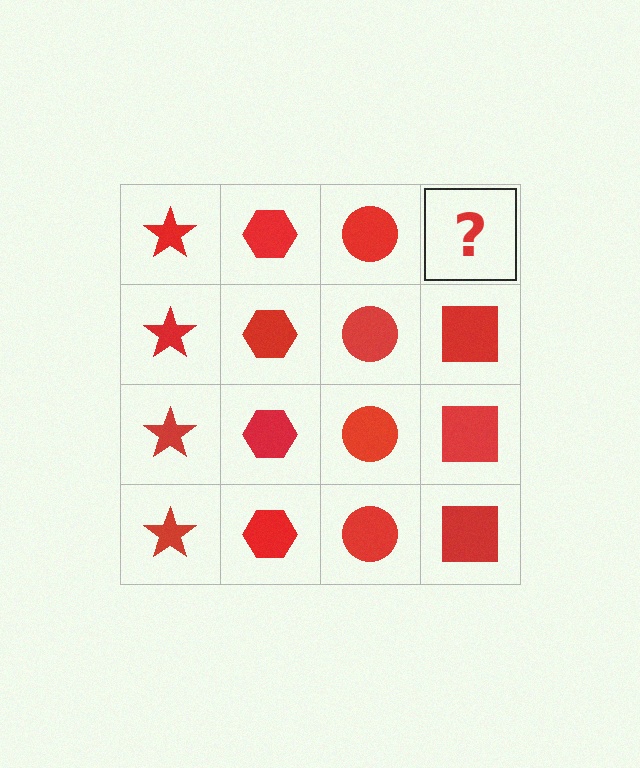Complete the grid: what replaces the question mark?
The question mark should be replaced with a red square.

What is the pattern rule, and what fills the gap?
The rule is that each column has a consistent shape. The gap should be filled with a red square.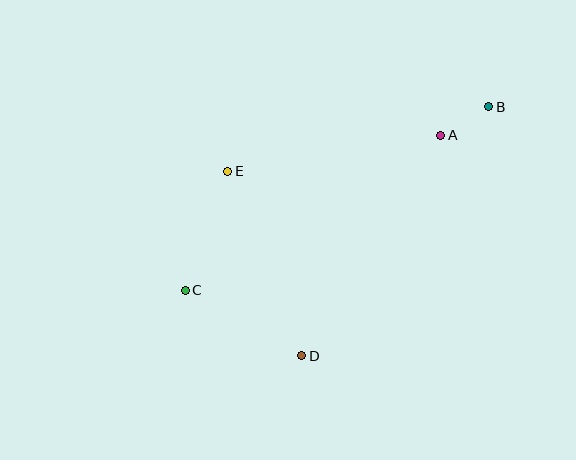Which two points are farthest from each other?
Points B and C are farthest from each other.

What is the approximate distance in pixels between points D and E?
The distance between D and E is approximately 199 pixels.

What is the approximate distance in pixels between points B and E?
The distance between B and E is approximately 269 pixels.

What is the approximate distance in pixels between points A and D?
The distance between A and D is approximately 261 pixels.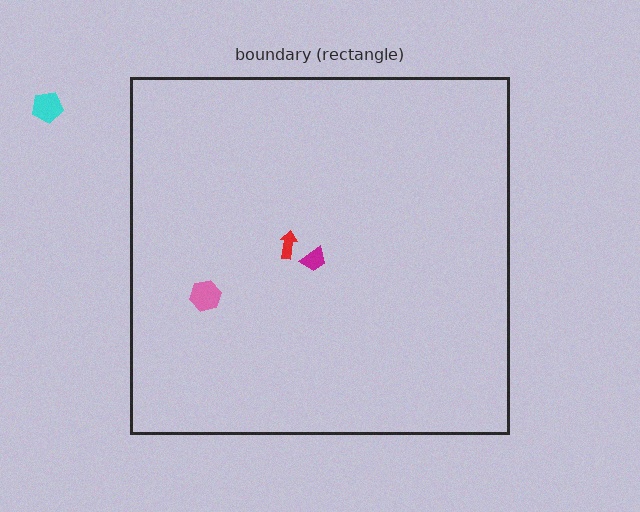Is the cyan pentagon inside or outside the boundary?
Outside.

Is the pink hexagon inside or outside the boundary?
Inside.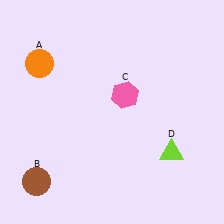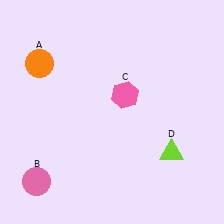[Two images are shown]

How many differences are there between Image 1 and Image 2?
There is 1 difference between the two images.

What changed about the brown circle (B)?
In Image 1, B is brown. In Image 2, it changed to pink.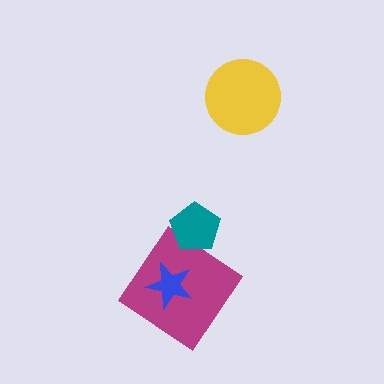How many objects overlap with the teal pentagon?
1 object overlaps with the teal pentagon.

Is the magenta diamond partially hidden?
Yes, it is partially covered by another shape.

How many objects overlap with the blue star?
1 object overlaps with the blue star.